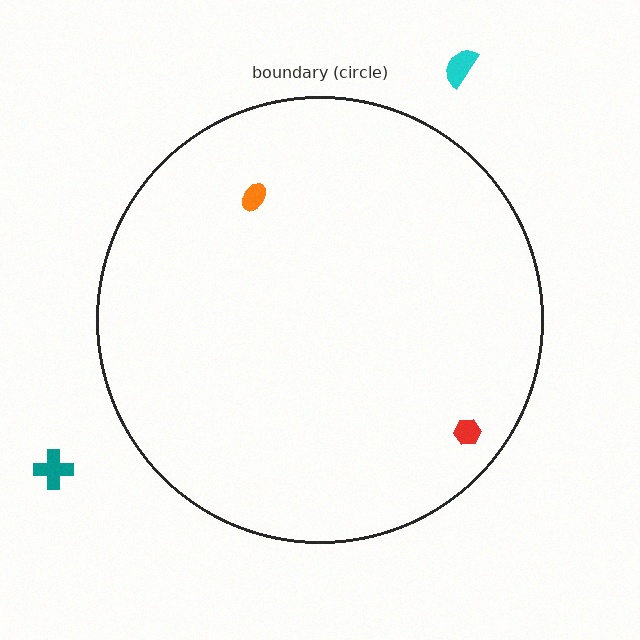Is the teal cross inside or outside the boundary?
Outside.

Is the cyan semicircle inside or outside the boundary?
Outside.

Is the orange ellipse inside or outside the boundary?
Inside.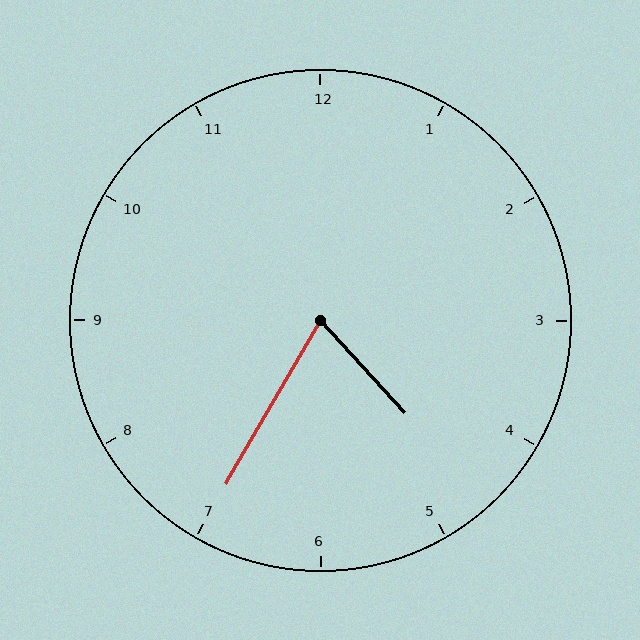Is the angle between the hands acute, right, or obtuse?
It is acute.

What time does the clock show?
4:35.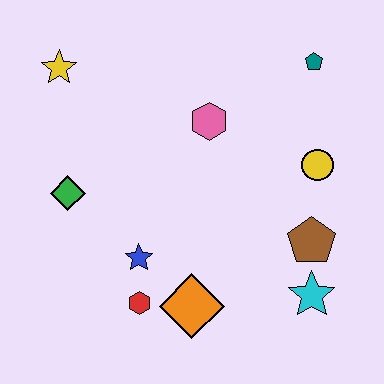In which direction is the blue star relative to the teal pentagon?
The blue star is below the teal pentagon.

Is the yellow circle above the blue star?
Yes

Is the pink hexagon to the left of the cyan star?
Yes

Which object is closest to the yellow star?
The green diamond is closest to the yellow star.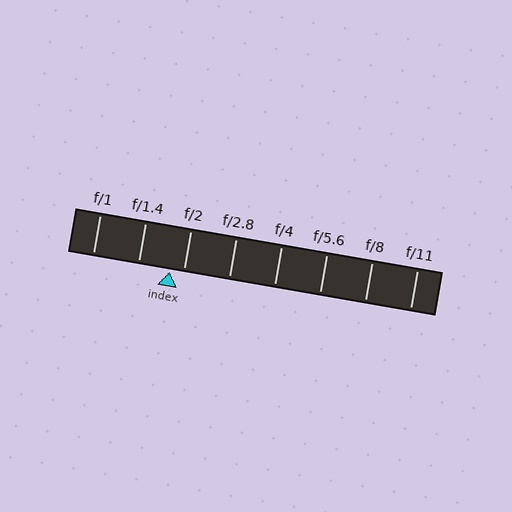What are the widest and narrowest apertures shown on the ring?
The widest aperture shown is f/1 and the narrowest is f/11.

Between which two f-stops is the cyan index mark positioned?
The index mark is between f/1.4 and f/2.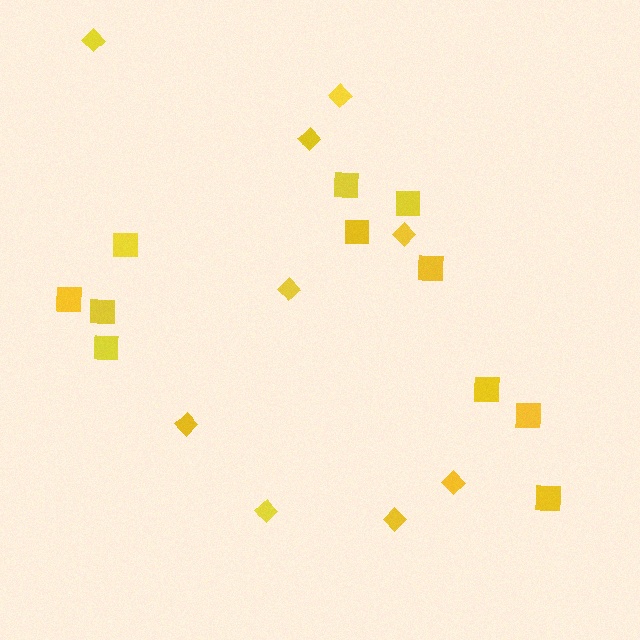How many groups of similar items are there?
There are 2 groups: one group of squares (11) and one group of diamonds (9).